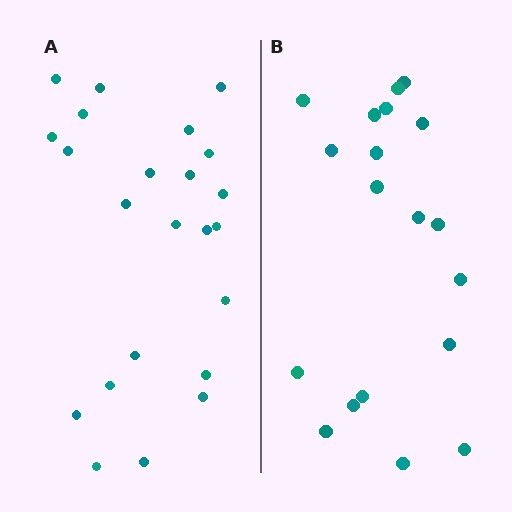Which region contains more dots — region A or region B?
Region A (the left region) has more dots.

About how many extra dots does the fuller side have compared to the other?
Region A has about 4 more dots than region B.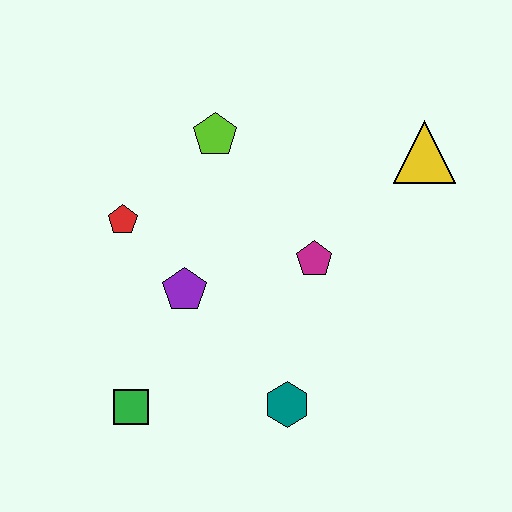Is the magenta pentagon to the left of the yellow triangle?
Yes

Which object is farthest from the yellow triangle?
The green square is farthest from the yellow triangle.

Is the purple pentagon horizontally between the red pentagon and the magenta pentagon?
Yes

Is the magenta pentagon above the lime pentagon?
No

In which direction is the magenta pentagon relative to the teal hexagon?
The magenta pentagon is above the teal hexagon.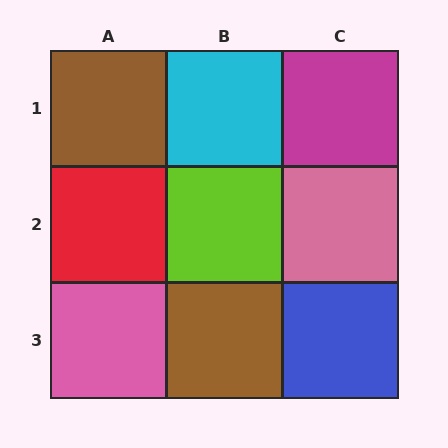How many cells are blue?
1 cell is blue.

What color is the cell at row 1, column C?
Magenta.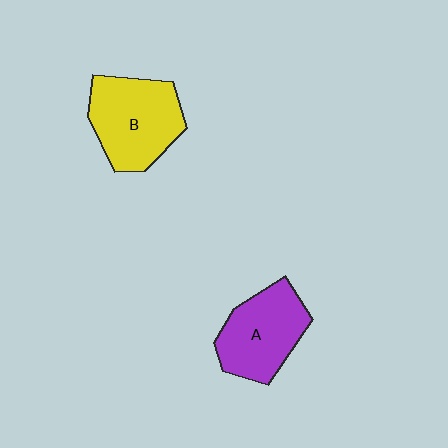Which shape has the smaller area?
Shape A (purple).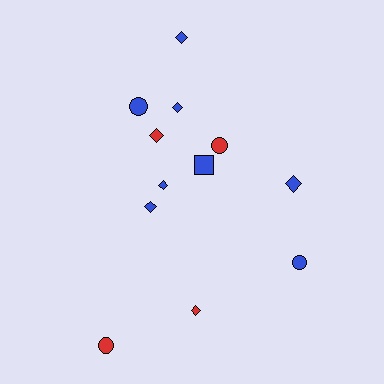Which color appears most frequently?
Blue, with 8 objects.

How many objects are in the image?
There are 12 objects.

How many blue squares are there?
There is 1 blue square.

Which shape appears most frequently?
Diamond, with 7 objects.